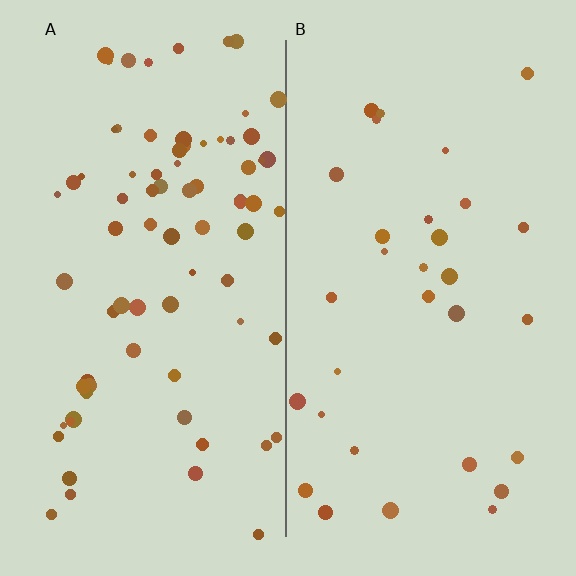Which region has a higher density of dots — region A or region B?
A (the left).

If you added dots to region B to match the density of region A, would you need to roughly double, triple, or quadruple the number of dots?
Approximately double.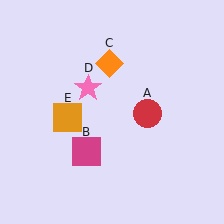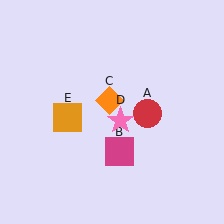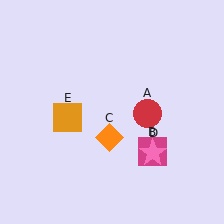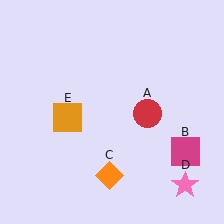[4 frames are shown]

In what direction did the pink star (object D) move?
The pink star (object D) moved down and to the right.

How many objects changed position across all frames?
3 objects changed position: magenta square (object B), orange diamond (object C), pink star (object D).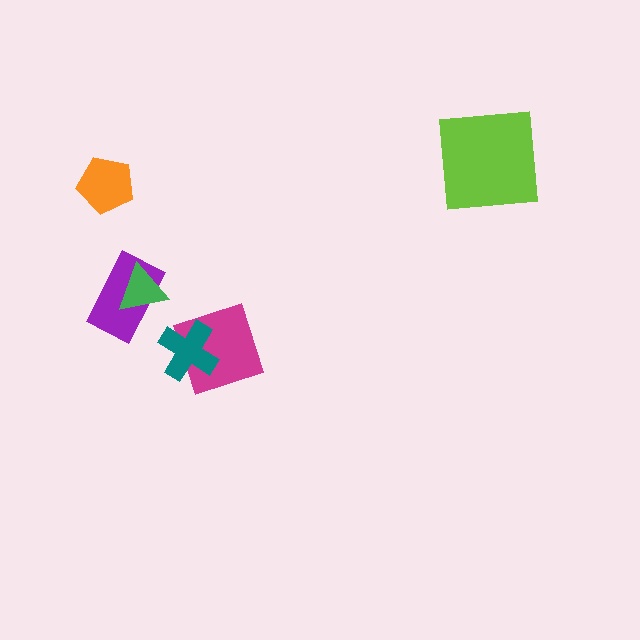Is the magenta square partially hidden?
Yes, it is partially covered by another shape.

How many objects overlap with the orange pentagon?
0 objects overlap with the orange pentagon.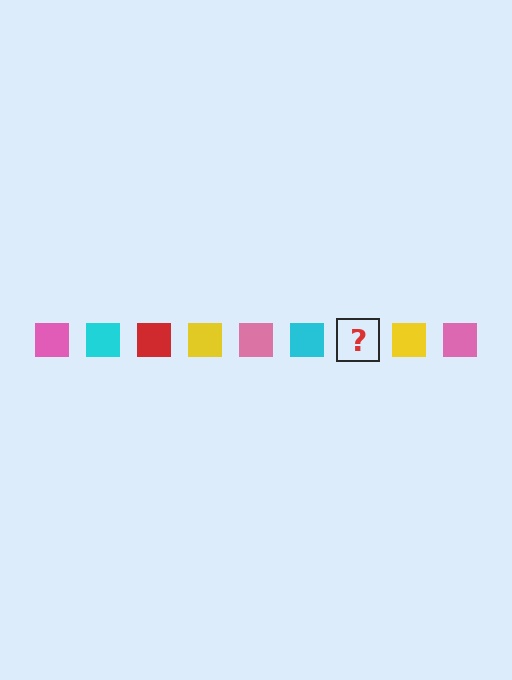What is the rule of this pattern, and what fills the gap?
The rule is that the pattern cycles through pink, cyan, red, yellow squares. The gap should be filled with a red square.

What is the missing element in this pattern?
The missing element is a red square.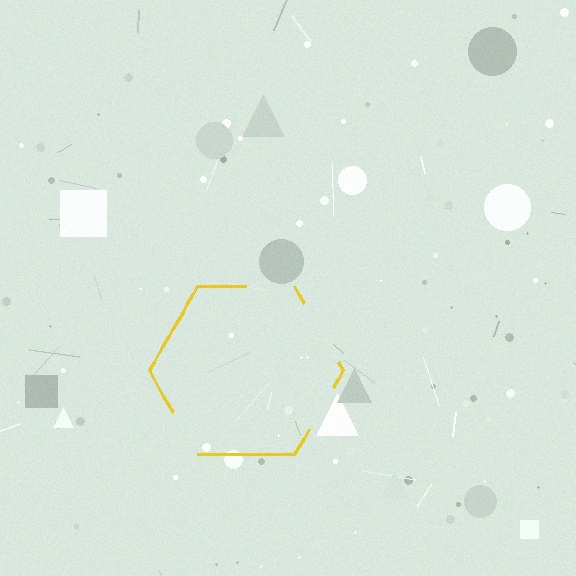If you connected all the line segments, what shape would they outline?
They would outline a hexagon.